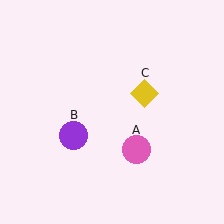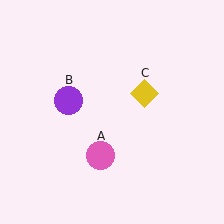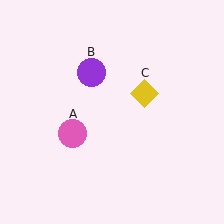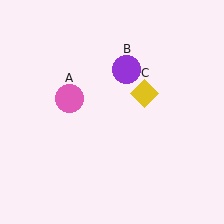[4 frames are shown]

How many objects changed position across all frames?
2 objects changed position: pink circle (object A), purple circle (object B).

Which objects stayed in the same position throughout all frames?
Yellow diamond (object C) remained stationary.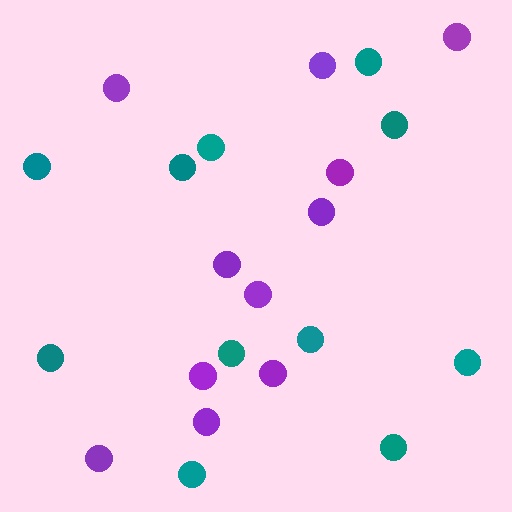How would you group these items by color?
There are 2 groups: one group of purple circles (11) and one group of teal circles (11).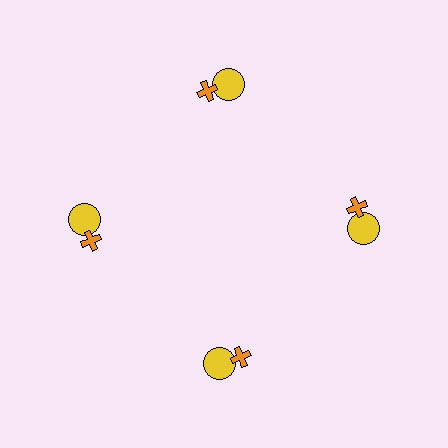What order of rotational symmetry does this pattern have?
This pattern has 4-fold rotational symmetry.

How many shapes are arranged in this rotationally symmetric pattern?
There are 8 shapes, arranged in 4 groups of 2.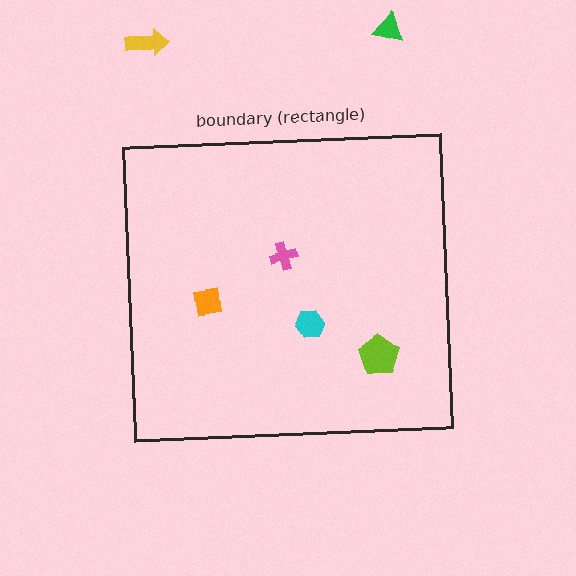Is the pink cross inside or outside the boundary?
Inside.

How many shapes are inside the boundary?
4 inside, 2 outside.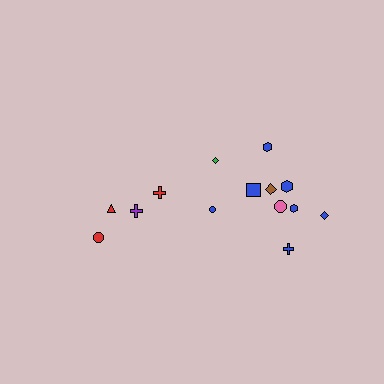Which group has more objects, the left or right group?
The right group.